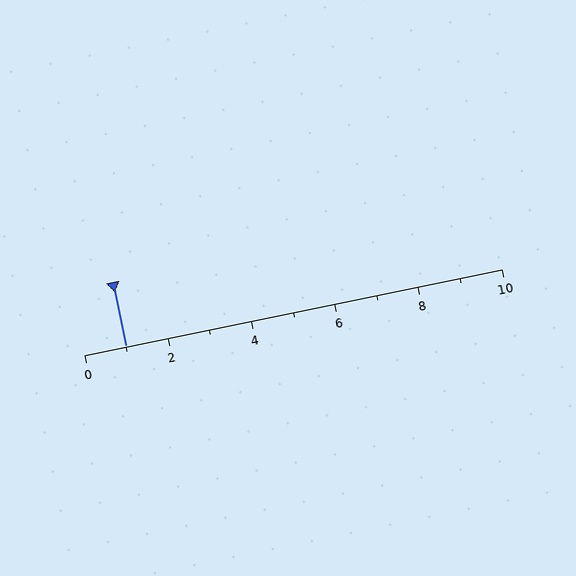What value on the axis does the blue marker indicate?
The marker indicates approximately 1.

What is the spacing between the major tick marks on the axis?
The major ticks are spaced 2 apart.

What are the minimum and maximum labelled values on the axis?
The axis runs from 0 to 10.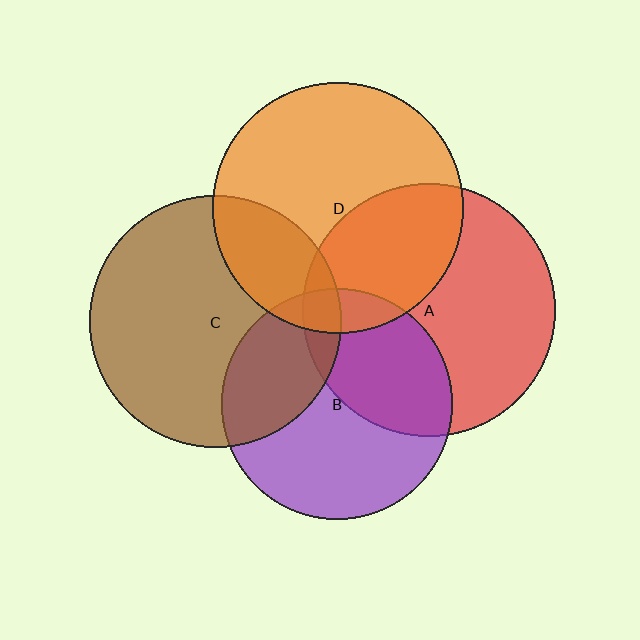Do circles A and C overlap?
Yes.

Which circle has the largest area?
Circle A (red).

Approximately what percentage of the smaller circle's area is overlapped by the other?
Approximately 5%.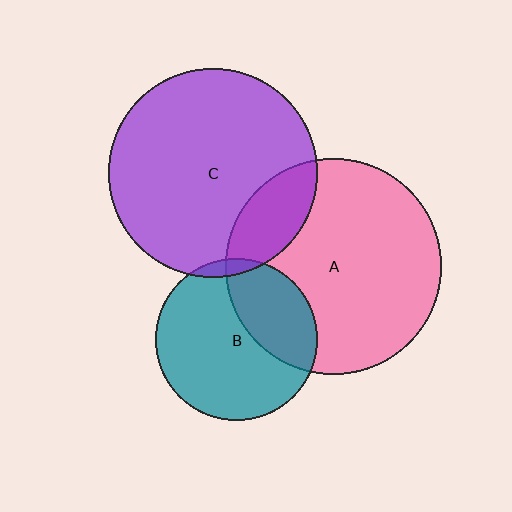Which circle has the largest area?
Circle A (pink).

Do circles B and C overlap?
Yes.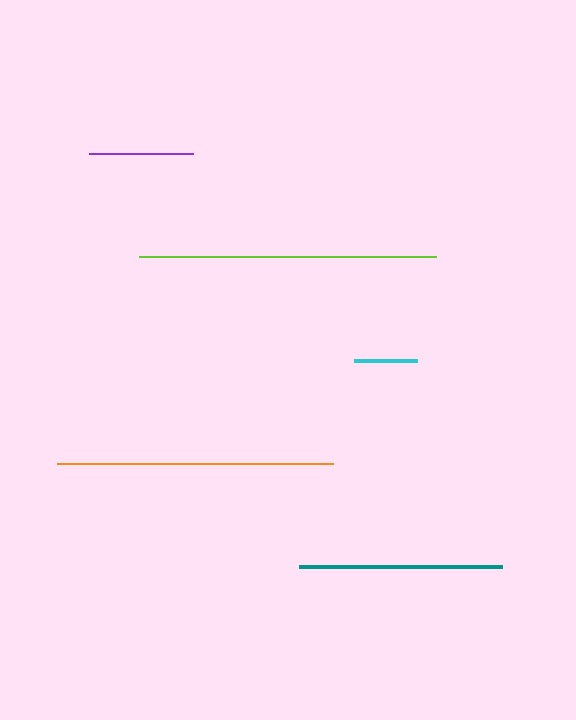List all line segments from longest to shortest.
From longest to shortest: lime, orange, teal, purple, cyan.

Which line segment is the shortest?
The cyan line is the shortest at approximately 63 pixels.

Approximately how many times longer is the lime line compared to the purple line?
The lime line is approximately 2.9 times the length of the purple line.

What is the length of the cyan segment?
The cyan segment is approximately 63 pixels long.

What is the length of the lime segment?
The lime segment is approximately 297 pixels long.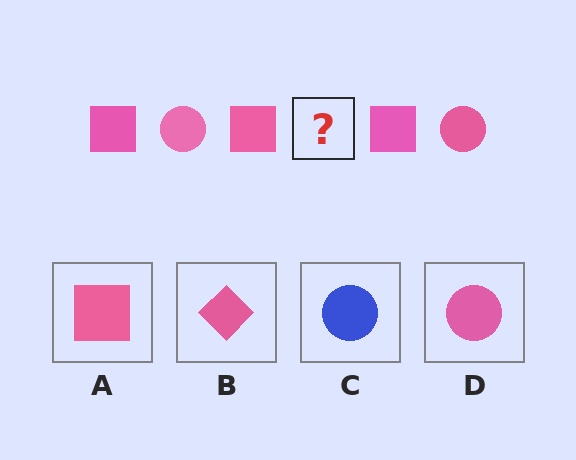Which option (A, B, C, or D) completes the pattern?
D.